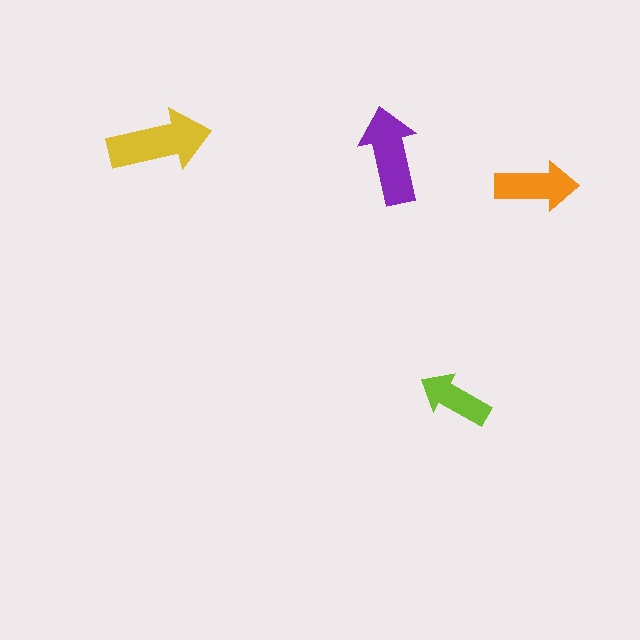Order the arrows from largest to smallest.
the yellow one, the purple one, the orange one, the lime one.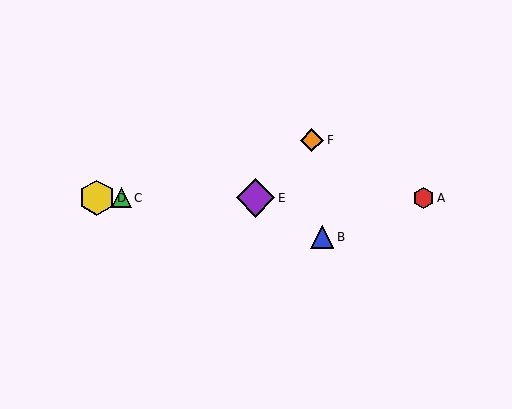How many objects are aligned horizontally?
4 objects (A, C, D, E) are aligned horizontally.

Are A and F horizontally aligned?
No, A is at y≈198 and F is at y≈140.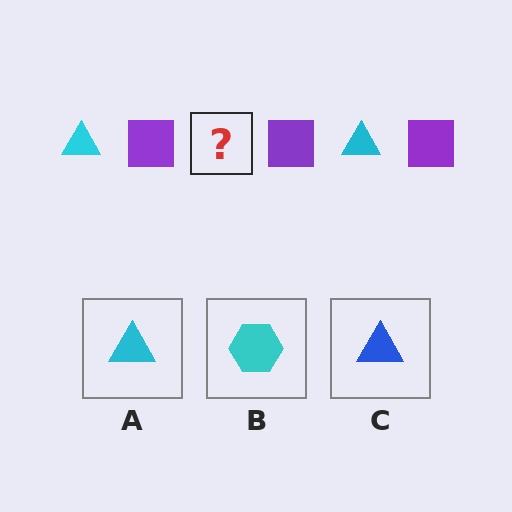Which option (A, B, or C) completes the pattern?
A.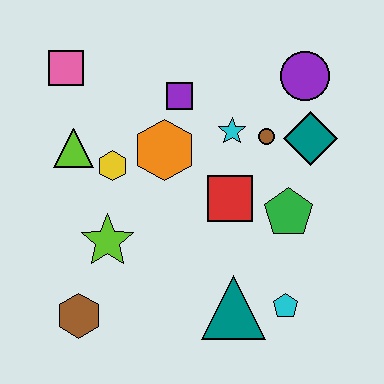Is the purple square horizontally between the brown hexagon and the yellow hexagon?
No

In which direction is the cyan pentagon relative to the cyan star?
The cyan pentagon is below the cyan star.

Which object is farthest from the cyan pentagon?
The pink square is farthest from the cyan pentagon.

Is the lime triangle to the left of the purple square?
Yes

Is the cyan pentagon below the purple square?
Yes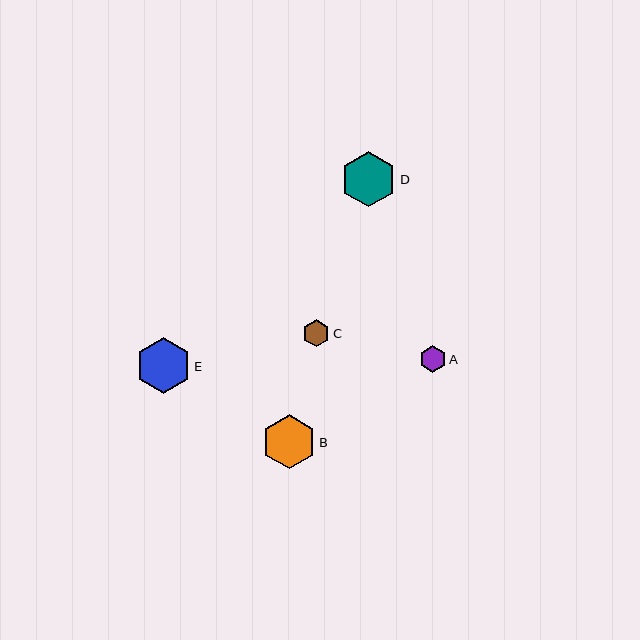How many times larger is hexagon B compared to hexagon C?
Hexagon B is approximately 2.0 times the size of hexagon C.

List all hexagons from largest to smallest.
From largest to smallest: D, E, B, C, A.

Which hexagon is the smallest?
Hexagon A is the smallest with a size of approximately 26 pixels.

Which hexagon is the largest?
Hexagon D is the largest with a size of approximately 56 pixels.